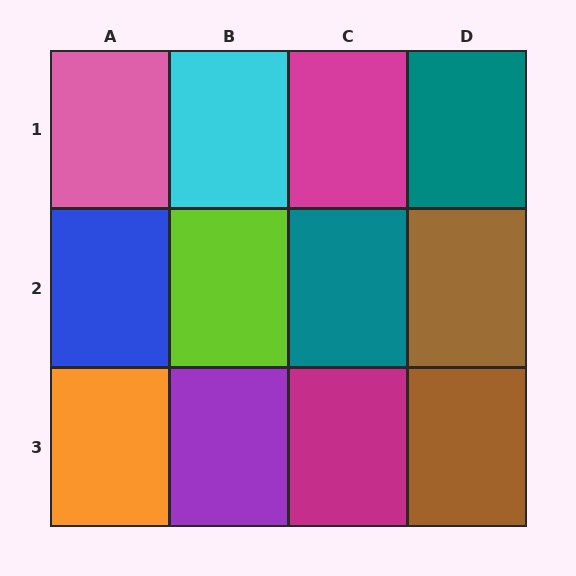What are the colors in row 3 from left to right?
Orange, purple, magenta, brown.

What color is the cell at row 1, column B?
Cyan.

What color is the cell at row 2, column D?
Brown.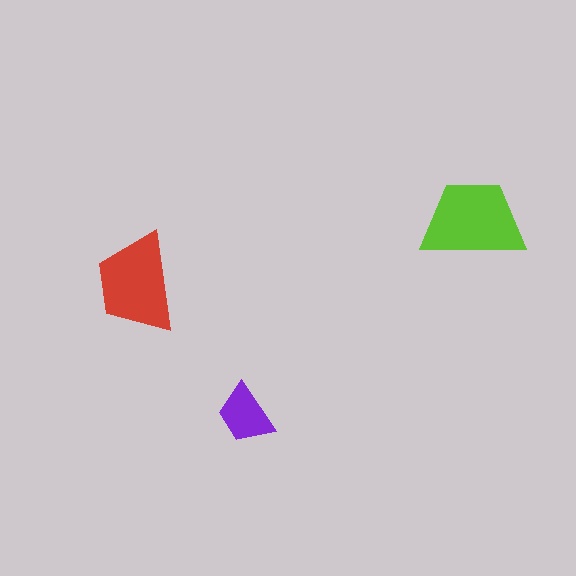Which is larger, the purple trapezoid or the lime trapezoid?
The lime one.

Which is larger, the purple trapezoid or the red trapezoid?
The red one.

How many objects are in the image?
There are 3 objects in the image.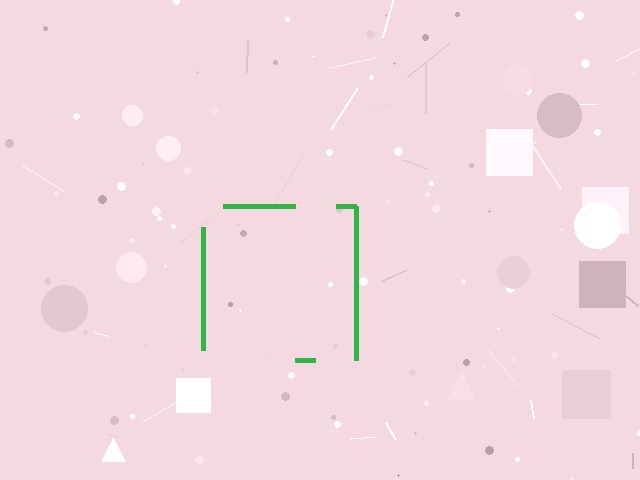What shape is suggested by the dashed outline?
The dashed outline suggests a square.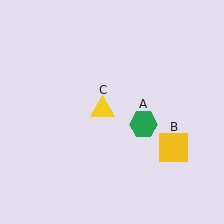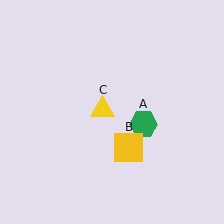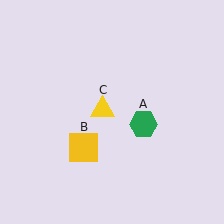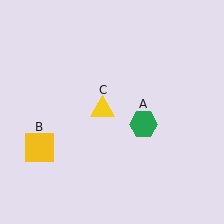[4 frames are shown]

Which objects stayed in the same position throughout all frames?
Green hexagon (object A) and yellow triangle (object C) remained stationary.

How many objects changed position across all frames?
1 object changed position: yellow square (object B).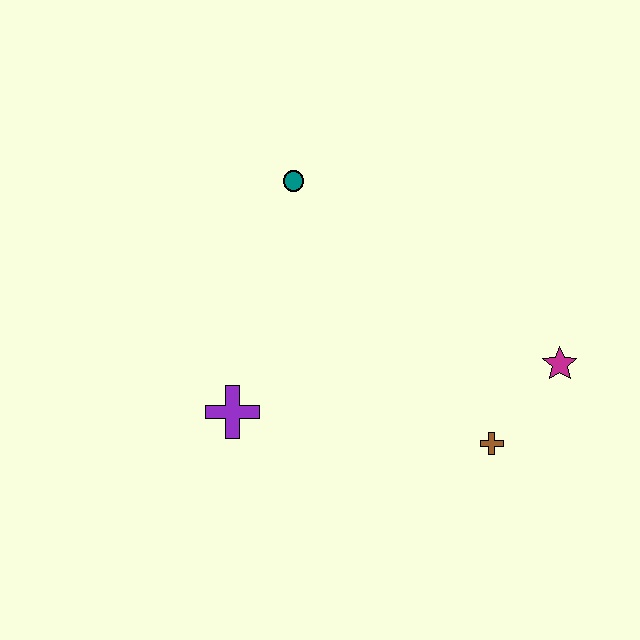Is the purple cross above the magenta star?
No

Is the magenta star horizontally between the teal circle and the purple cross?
No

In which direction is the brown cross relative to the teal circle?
The brown cross is below the teal circle.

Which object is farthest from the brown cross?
The teal circle is farthest from the brown cross.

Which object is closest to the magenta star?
The brown cross is closest to the magenta star.